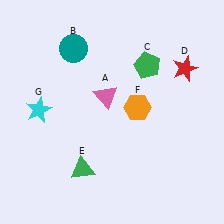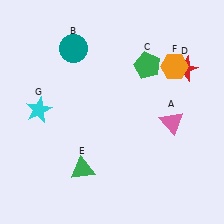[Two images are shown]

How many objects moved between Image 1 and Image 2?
2 objects moved between the two images.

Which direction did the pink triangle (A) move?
The pink triangle (A) moved right.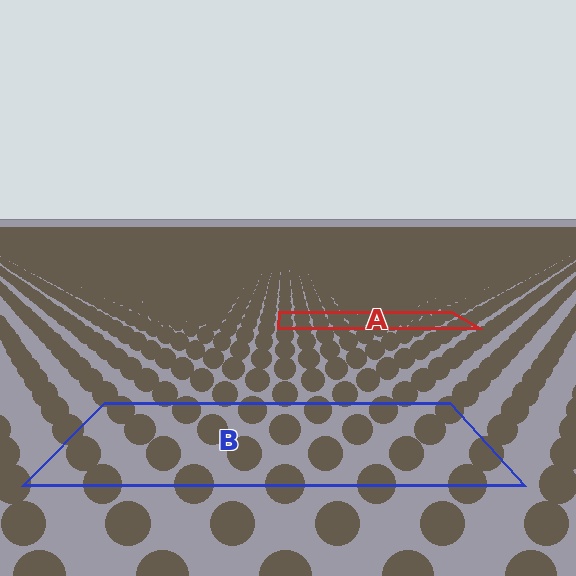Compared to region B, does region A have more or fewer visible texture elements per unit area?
Region A has more texture elements per unit area — they are packed more densely because it is farther away.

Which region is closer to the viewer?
Region B is closer. The texture elements there are larger and more spread out.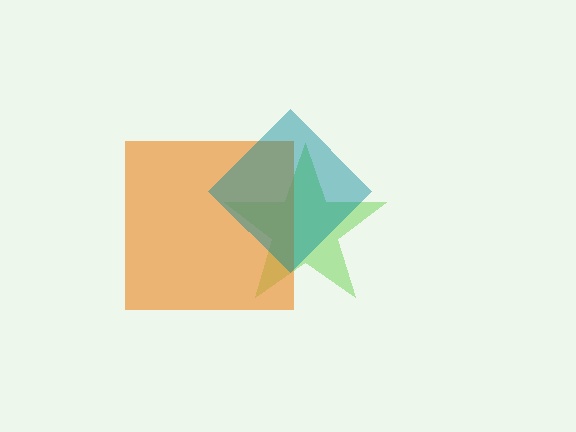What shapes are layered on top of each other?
The layered shapes are: a lime star, an orange square, a teal diamond.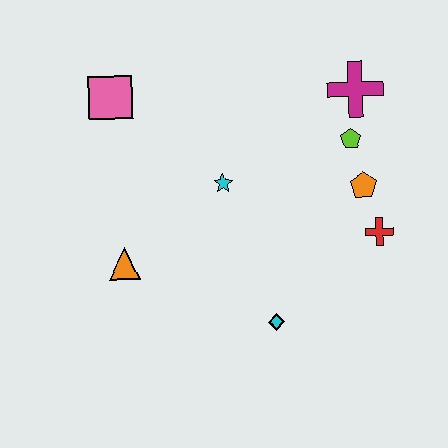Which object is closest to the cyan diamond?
The red cross is closest to the cyan diamond.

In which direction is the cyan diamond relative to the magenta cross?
The cyan diamond is below the magenta cross.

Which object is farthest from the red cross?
The pink square is farthest from the red cross.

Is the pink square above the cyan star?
Yes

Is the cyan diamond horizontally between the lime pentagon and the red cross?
No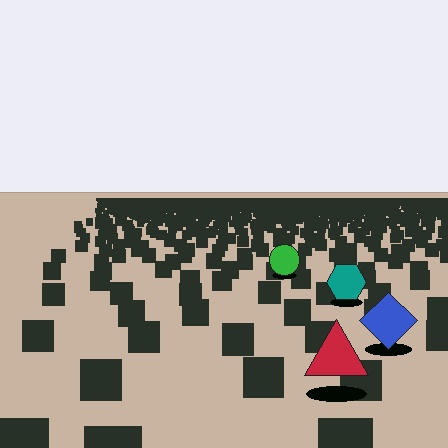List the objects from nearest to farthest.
From nearest to farthest: the red triangle, the blue diamond, the teal hexagon, the green circle.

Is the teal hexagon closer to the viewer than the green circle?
Yes. The teal hexagon is closer — you can tell from the texture gradient: the ground texture is coarser near it.